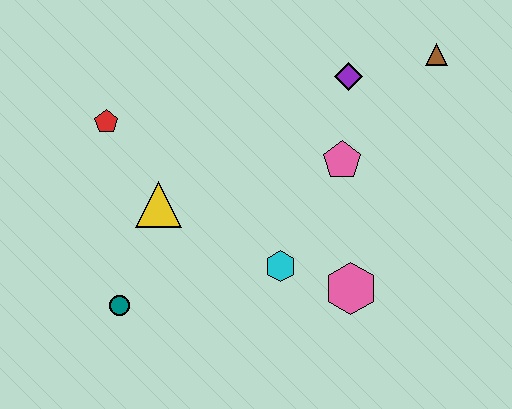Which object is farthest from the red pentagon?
The brown triangle is farthest from the red pentagon.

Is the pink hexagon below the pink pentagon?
Yes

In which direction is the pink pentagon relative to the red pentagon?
The pink pentagon is to the right of the red pentagon.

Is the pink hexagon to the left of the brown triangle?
Yes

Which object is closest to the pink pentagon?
The purple diamond is closest to the pink pentagon.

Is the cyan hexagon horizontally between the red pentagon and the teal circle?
No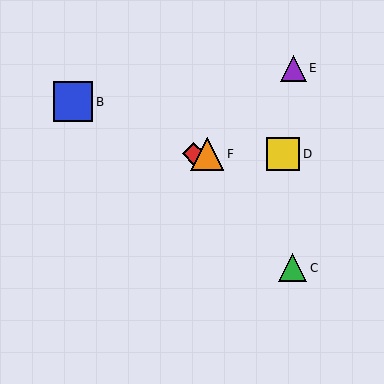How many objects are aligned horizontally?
3 objects (A, D, F) are aligned horizontally.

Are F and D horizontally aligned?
Yes, both are at y≈154.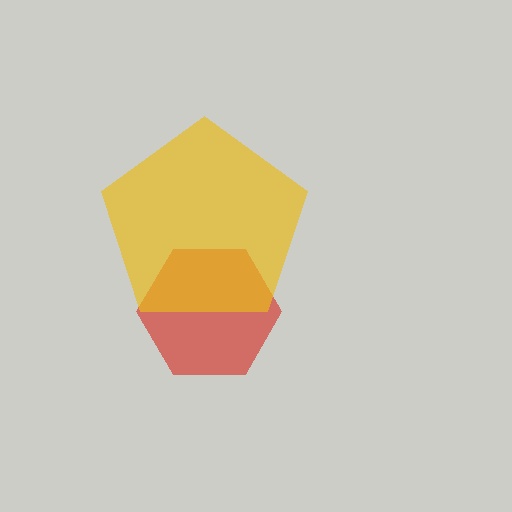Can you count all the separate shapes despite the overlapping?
Yes, there are 2 separate shapes.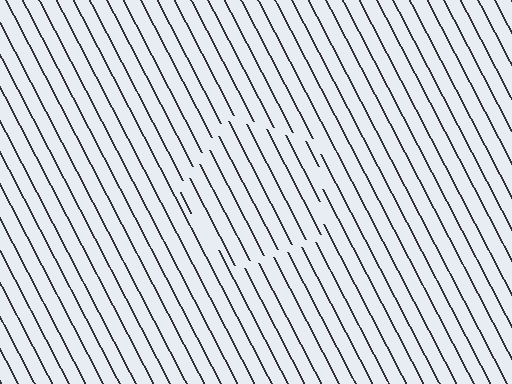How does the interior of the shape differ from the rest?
The interior of the shape contains the same grating, shifted by half a period — the contour is defined by the phase discontinuity where line-ends from the inner and outer gratings abut.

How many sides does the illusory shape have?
5 sides — the line-ends trace a pentagon.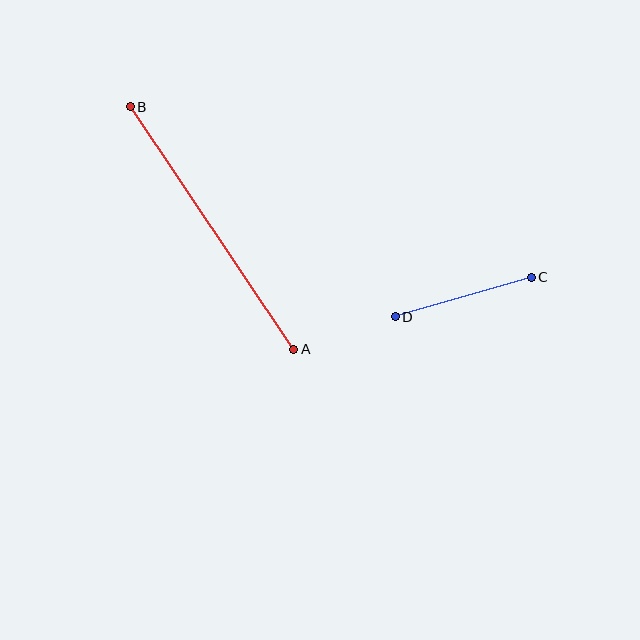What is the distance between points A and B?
The distance is approximately 293 pixels.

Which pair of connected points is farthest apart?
Points A and B are farthest apart.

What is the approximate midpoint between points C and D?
The midpoint is at approximately (463, 297) pixels.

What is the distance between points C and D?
The distance is approximately 141 pixels.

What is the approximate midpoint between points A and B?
The midpoint is at approximately (212, 228) pixels.